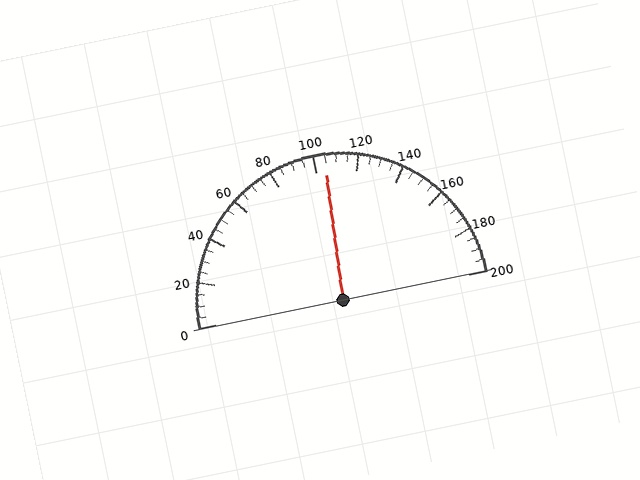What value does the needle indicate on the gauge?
The needle indicates approximately 105.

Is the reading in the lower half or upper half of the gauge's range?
The reading is in the upper half of the range (0 to 200).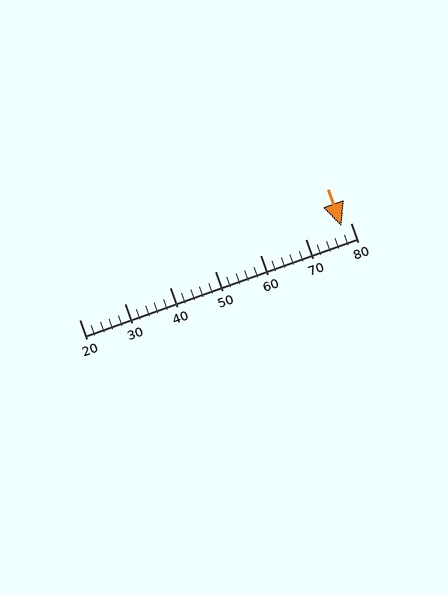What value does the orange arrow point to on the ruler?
The orange arrow points to approximately 78.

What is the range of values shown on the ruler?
The ruler shows values from 20 to 80.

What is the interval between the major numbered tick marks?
The major tick marks are spaced 10 units apart.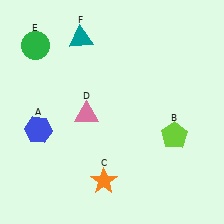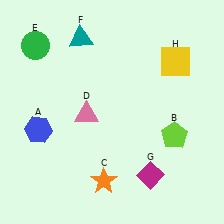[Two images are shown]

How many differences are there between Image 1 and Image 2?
There are 2 differences between the two images.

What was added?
A magenta diamond (G), a yellow square (H) were added in Image 2.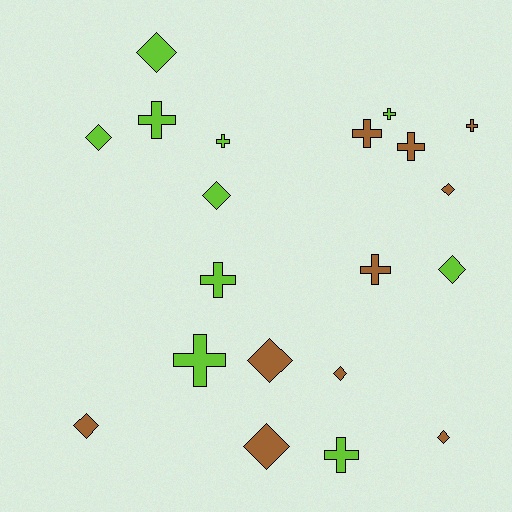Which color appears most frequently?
Lime, with 10 objects.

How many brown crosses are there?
There are 4 brown crosses.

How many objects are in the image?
There are 20 objects.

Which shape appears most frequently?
Cross, with 10 objects.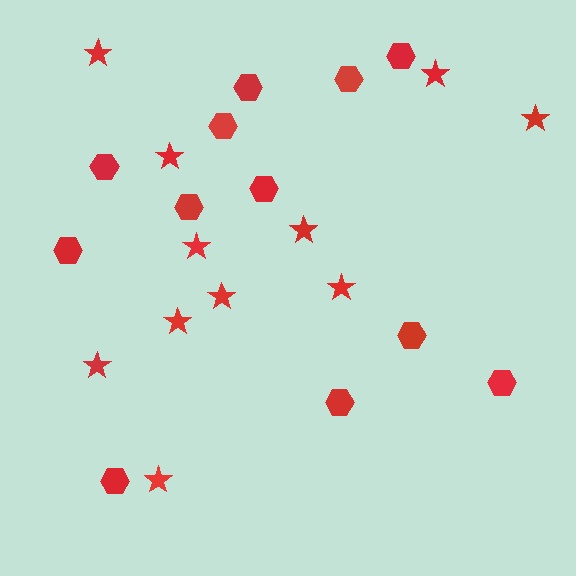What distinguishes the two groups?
There are 2 groups: one group of hexagons (12) and one group of stars (11).